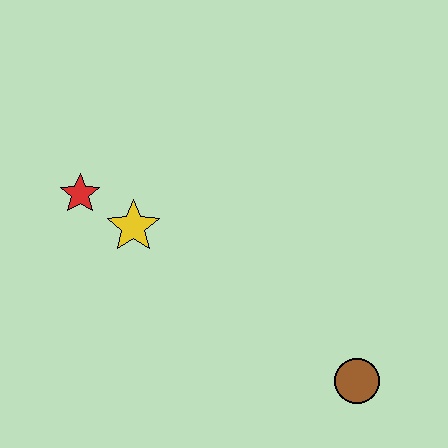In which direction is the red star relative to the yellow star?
The red star is to the left of the yellow star.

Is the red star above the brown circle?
Yes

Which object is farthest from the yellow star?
The brown circle is farthest from the yellow star.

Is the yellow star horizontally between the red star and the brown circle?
Yes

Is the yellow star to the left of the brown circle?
Yes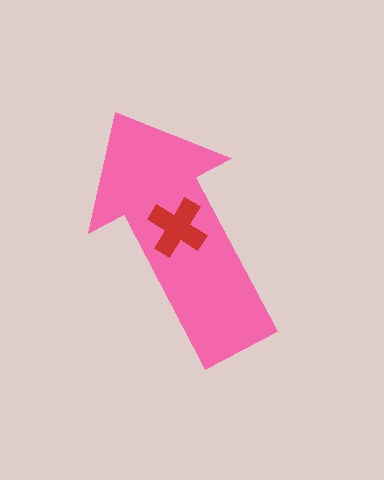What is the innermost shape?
The red cross.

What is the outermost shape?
The pink arrow.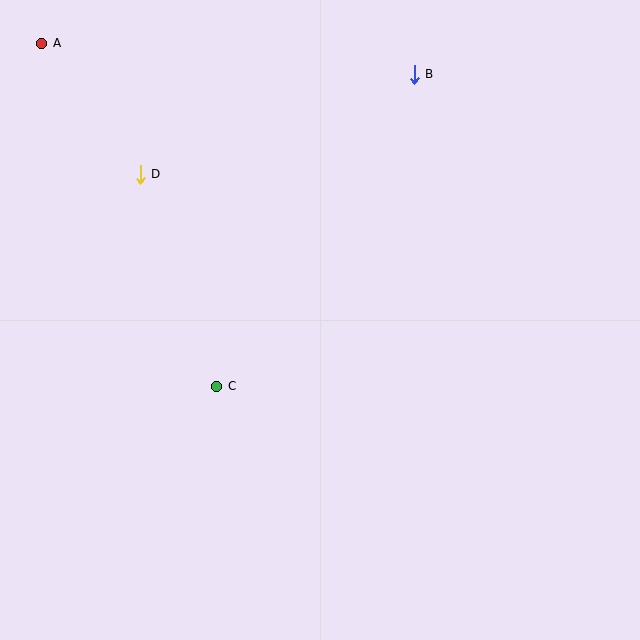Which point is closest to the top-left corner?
Point A is closest to the top-left corner.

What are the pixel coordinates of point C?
Point C is at (217, 386).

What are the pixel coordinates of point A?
Point A is at (42, 43).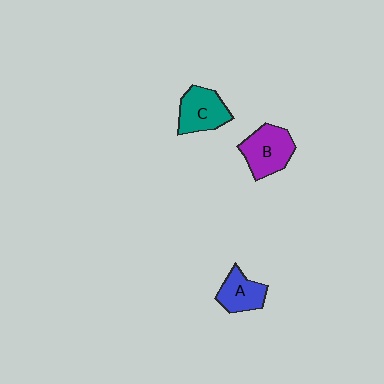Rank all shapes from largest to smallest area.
From largest to smallest: B (purple), C (teal), A (blue).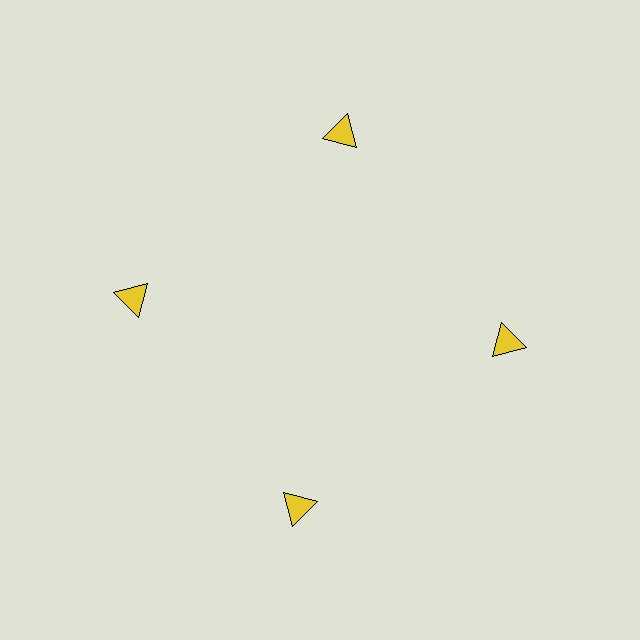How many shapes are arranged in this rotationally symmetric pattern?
There are 4 shapes, arranged in 4 groups of 1.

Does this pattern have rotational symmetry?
Yes, this pattern has 4-fold rotational symmetry. It looks the same after rotating 90 degrees around the center.